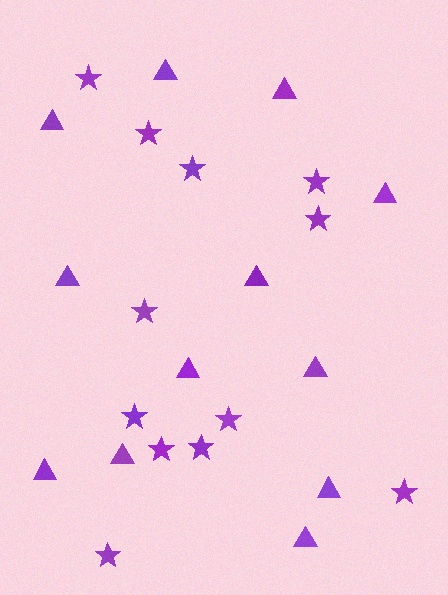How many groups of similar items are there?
There are 2 groups: one group of stars (12) and one group of triangles (12).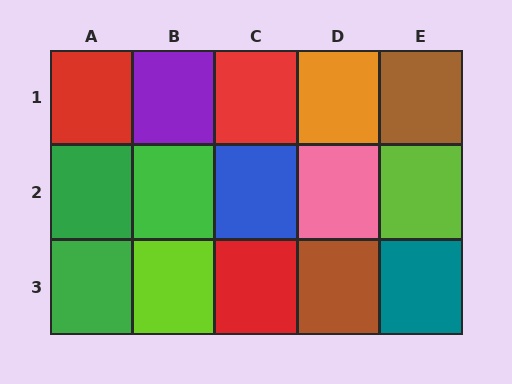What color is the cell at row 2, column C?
Blue.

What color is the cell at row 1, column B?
Purple.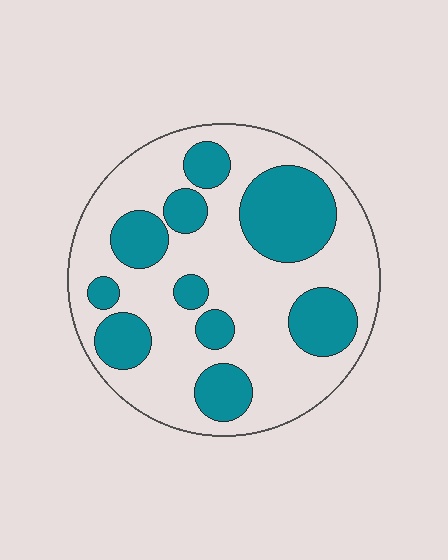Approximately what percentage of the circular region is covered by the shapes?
Approximately 35%.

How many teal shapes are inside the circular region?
10.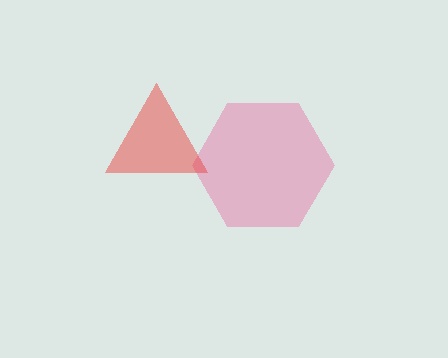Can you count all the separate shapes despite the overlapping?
Yes, there are 2 separate shapes.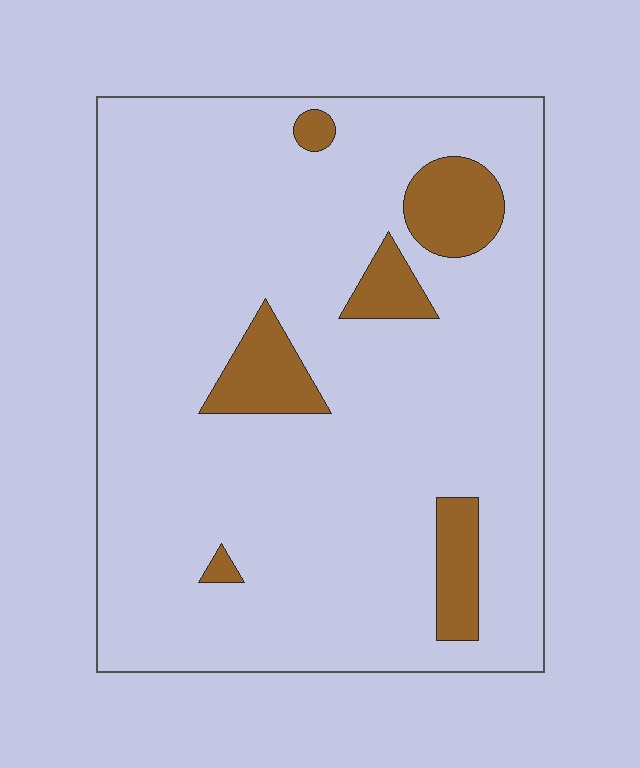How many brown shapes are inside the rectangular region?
6.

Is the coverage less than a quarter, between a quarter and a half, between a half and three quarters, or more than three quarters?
Less than a quarter.